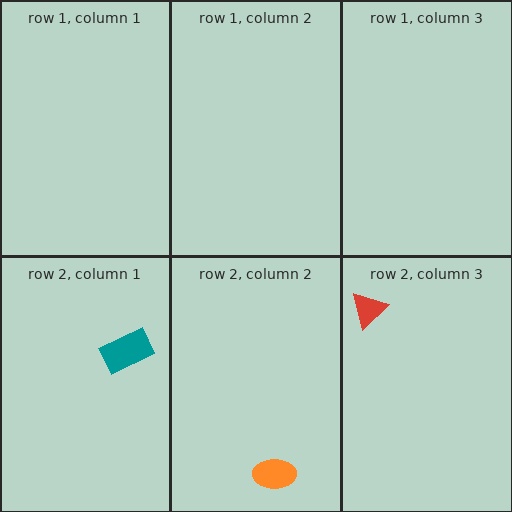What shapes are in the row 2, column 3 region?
The red triangle.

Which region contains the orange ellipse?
The row 2, column 2 region.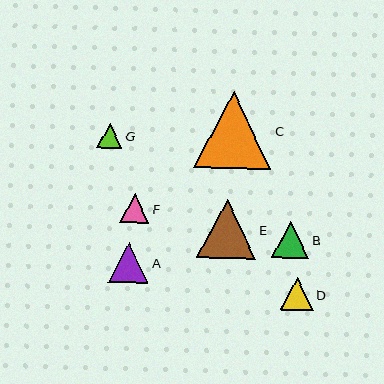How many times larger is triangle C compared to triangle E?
Triangle C is approximately 1.3 times the size of triangle E.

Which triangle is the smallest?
Triangle G is the smallest with a size of approximately 26 pixels.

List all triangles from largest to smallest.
From largest to smallest: C, E, A, B, D, F, G.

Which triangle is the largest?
Triangle C is the largest with a size of approximately 77 pixels.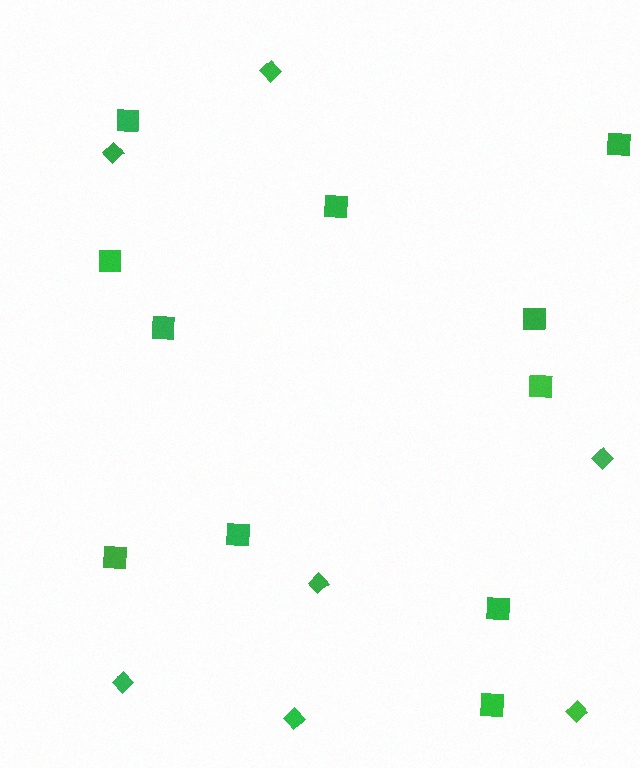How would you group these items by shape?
There are 2 groups: one group of diamonds (7) and one group of squares (11).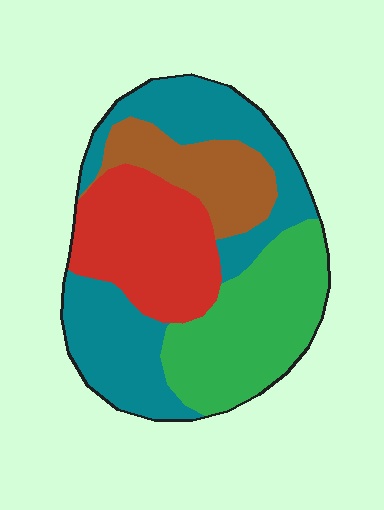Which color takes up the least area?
Brown, at roughly 15%.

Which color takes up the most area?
Teal, at roughly 35%.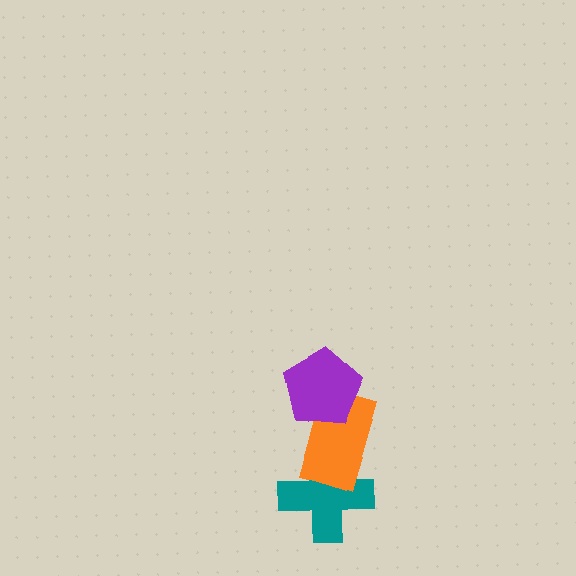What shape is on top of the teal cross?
The orange rectangle is on top of the teal cross.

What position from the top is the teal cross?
The teal cross is 3rd from the top.